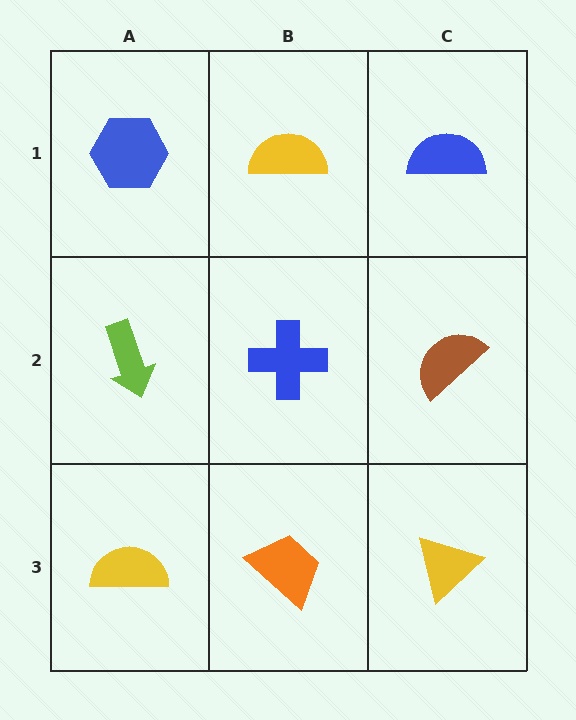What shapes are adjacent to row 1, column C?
A brown semicircle (row 2, column C), a yellow semicircle (row 1, column B).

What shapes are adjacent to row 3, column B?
A blue cross (row 2, column B), a yellow semicircle (row 3, column A), a yellow triangle (row 3, column C).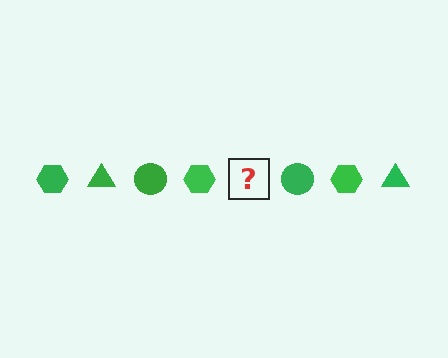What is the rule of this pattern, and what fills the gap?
The rule is that the pattern cycles through hexagon, triangle, circle shapes in green. The gap should be filled with a green triangle.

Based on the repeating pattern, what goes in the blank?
The blank should be a green triangle.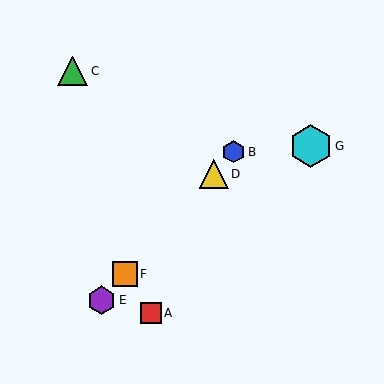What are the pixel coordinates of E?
Object E is at (102, 300).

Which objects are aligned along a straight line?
Objects B, D, E, F are aligned along a straight line.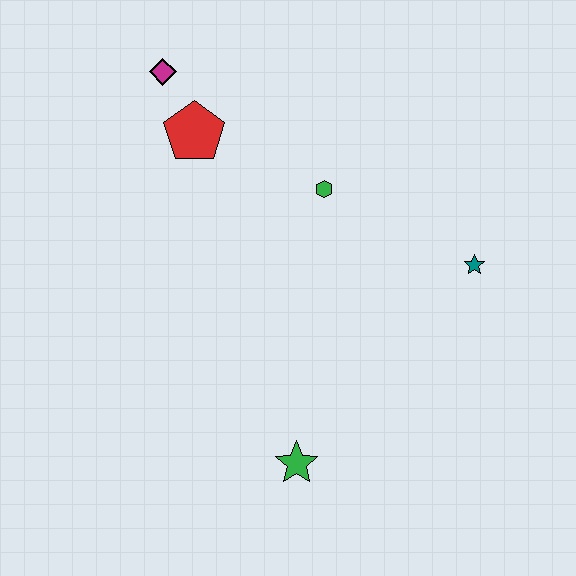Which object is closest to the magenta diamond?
The red pentagon is closest to the magenta diamond.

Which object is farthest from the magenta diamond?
The green star is farthest from the magenta diamond.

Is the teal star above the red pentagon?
No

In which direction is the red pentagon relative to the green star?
The red pentagon is above the green star.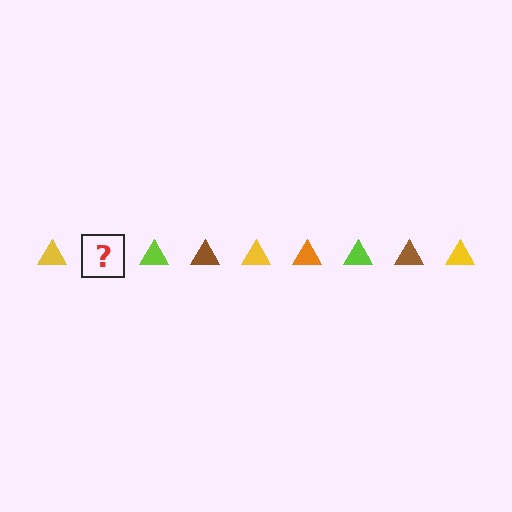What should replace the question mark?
The question mark should be replaced with an orange triangle.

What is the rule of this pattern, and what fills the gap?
The rule is that the pattern cycles through yellow, orange, lime, brown triangles. The gap should be filled with an orange triangle.